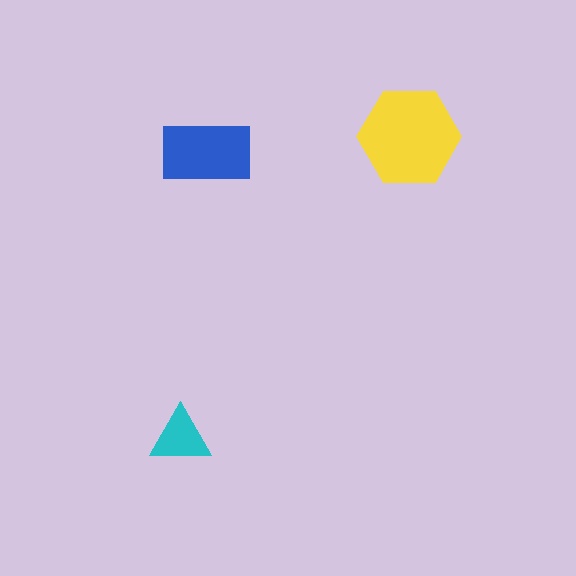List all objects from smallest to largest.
The cyan triangle, the blue rectangle, the yellow hexagon.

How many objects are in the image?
There are 3 objects in the image.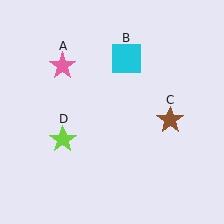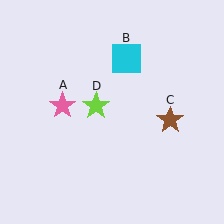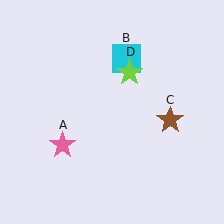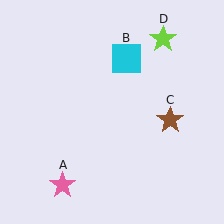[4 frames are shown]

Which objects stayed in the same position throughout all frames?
Cyan square (object B) and brown star (object C) remained stationary.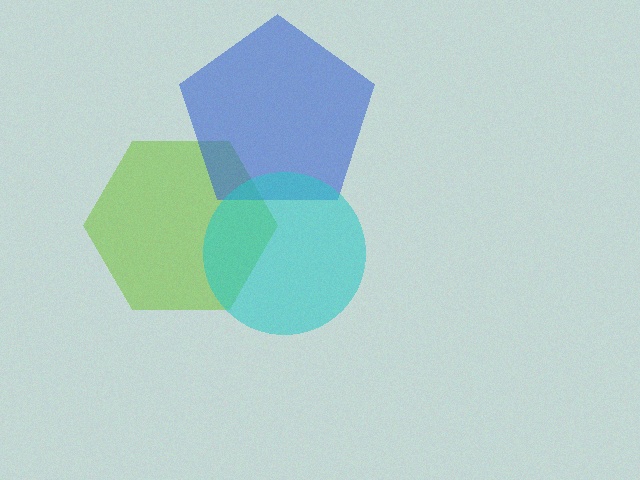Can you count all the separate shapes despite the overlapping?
Yes, there are 3 separate shapes.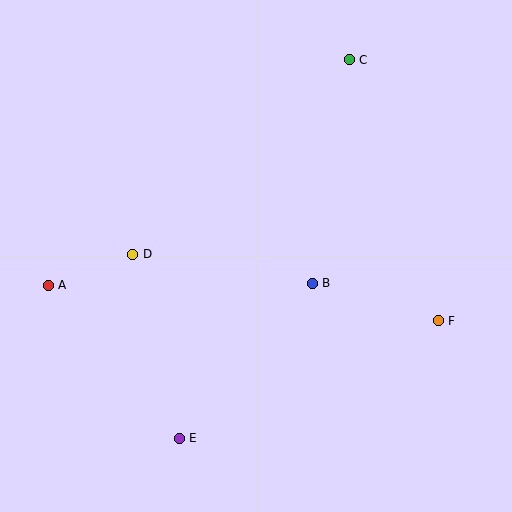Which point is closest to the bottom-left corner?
Point E is closest to the bottom-left corner.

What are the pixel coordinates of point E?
Point E is at (179, 438).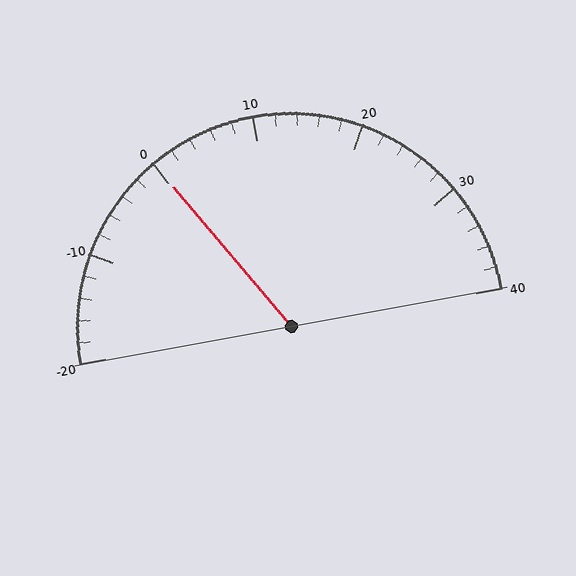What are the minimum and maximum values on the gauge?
The gauge ranges from -20 to 40.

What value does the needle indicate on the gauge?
The needle indicates approximately 0.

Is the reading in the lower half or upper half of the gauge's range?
The reading is in the lower half of the range (-20 to 40).